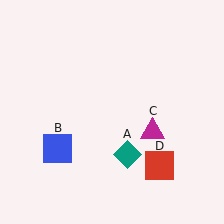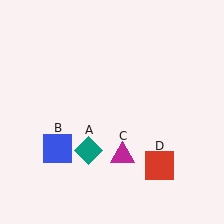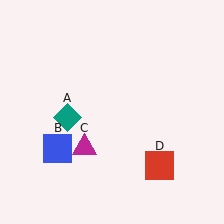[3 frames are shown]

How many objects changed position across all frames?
2 objects changed position: teal diamond (object A), magenta triangle (object C).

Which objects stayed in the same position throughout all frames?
Blue square (object B) and red square (object D) remained stationary.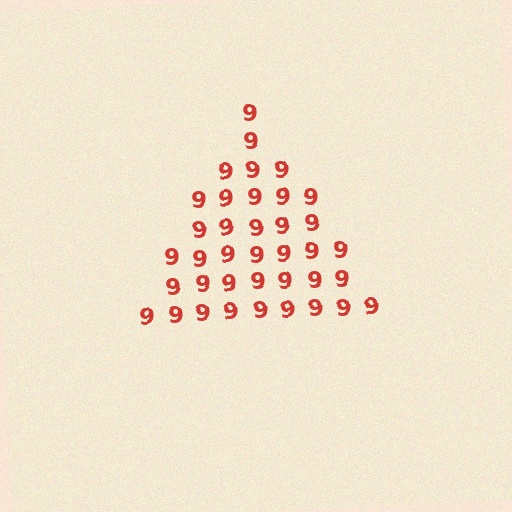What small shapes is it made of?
It is made of small digit 9's.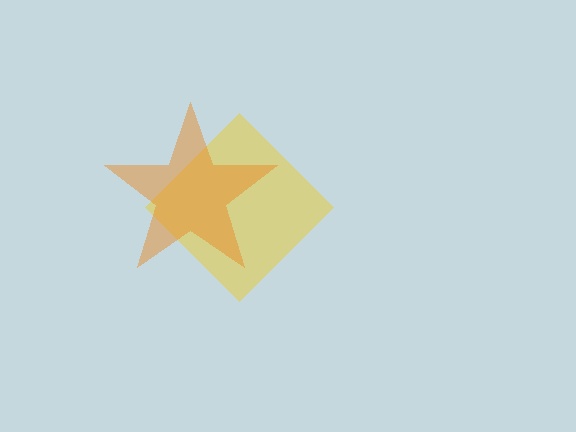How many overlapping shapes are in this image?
There are 2 overlapping shapes in the image.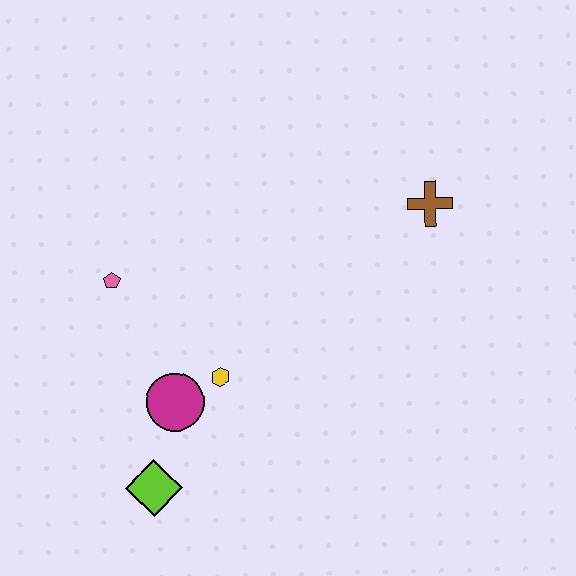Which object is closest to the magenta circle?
The yellow hexagon is closest to the magenta circle.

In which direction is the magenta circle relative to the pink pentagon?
The magenta circle is below the pink pentagon.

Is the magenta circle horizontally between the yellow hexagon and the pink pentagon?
Yes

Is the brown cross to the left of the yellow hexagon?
No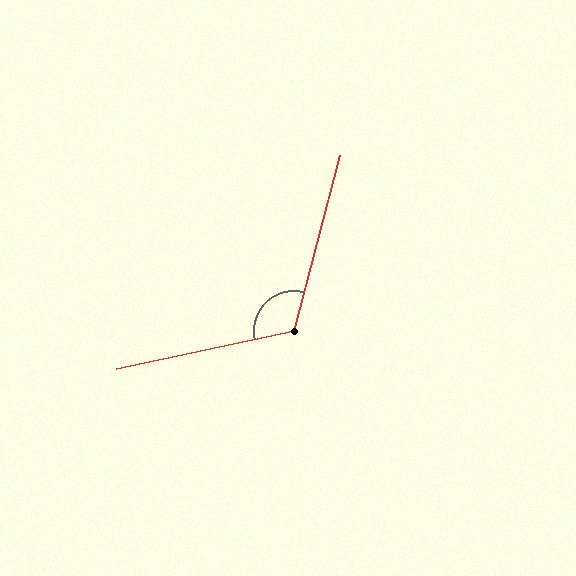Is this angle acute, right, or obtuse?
It is obtuse.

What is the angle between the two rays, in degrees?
Approximately 117 degrees.